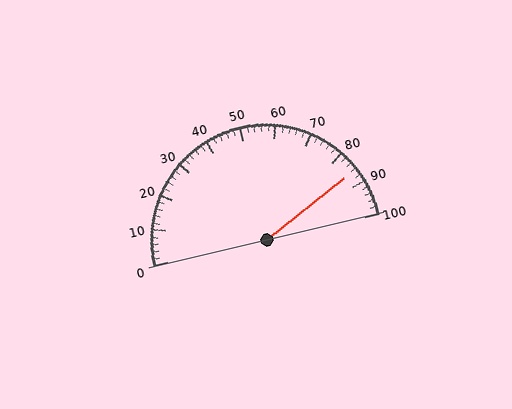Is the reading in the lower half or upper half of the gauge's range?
The reading is in the upper half of the range (0 to 100).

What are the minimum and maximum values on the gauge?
The gauge ranges from 0 to 100.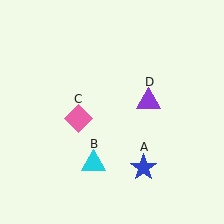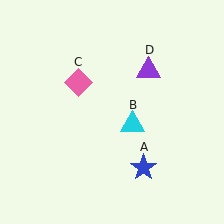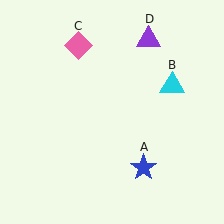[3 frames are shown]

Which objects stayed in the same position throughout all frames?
Blue star (object A) remained stationary.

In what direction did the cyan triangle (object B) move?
The cyan triangle (object B) moved up and to the right.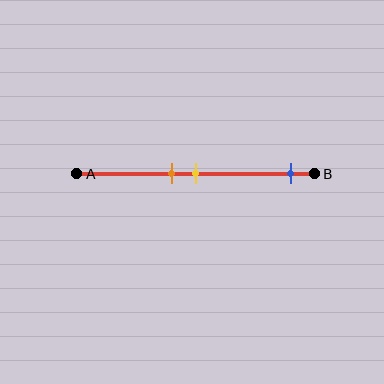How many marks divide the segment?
There are 3 marks dividing the segment.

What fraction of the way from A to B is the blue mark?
The blue mark is approximately 90% (0.9) of the way from A to B.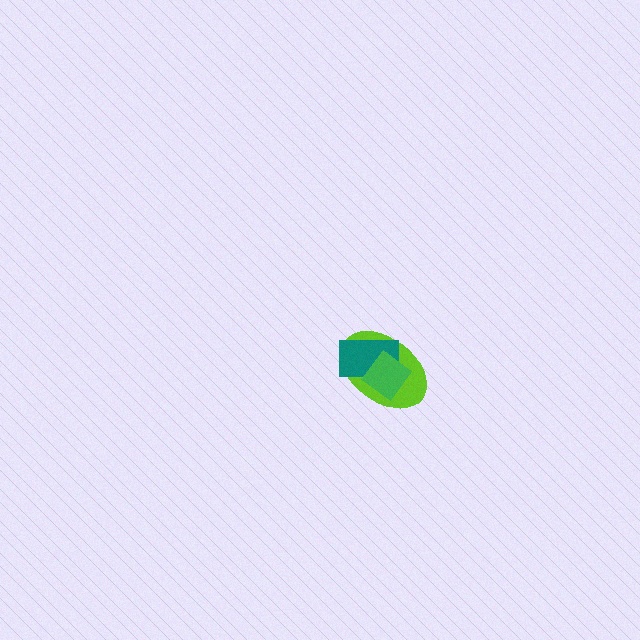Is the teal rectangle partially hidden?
Yes, it is partially covered by another shape.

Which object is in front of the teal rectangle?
The green diamond is in front of the teal rectangle.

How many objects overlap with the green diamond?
2 objects overlap with the green diamond.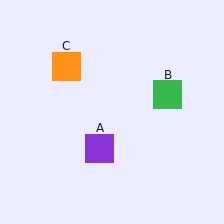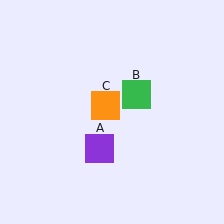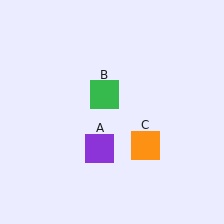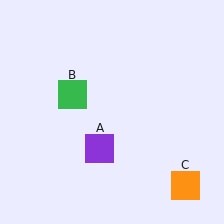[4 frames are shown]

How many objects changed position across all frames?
2 objects changed position: green square (object B), orange square (object C).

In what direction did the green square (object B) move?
The green square (object B) moved left.